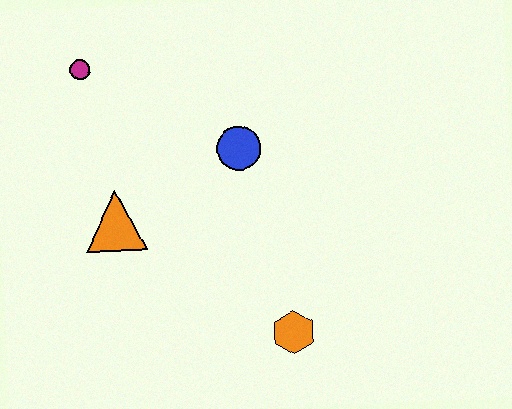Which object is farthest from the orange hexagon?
The magenta circle is farthest from the orange hexagon.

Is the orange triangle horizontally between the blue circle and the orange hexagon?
No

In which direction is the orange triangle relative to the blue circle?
The orange triangle is to the left of the blue circle.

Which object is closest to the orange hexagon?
The blue circle is closest to the orange hexagon.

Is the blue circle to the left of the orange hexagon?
Yes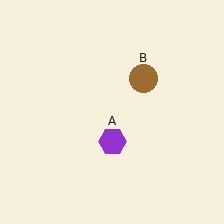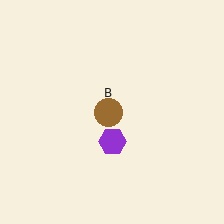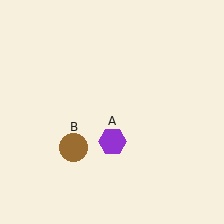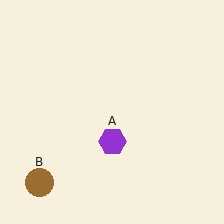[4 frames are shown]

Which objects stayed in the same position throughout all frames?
Purple hexagon (object A) remained stationary.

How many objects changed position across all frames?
1 object changed position: brown circle (object B).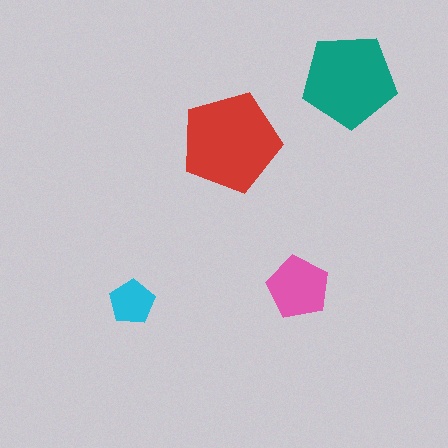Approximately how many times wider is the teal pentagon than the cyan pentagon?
About 2 times wider.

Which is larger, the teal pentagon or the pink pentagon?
The teal one.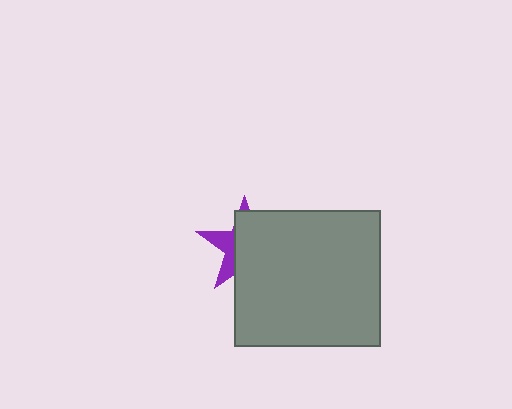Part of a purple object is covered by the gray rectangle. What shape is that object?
It is a star.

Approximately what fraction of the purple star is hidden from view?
Roughly 70% of the purple star is hidden behind the gray rectangle.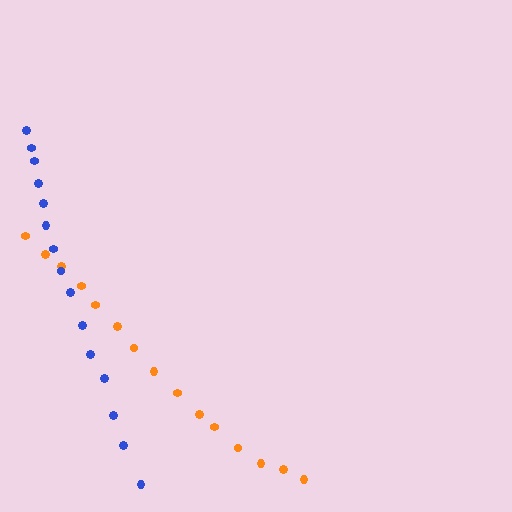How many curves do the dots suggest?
There are 2 distinct paths.